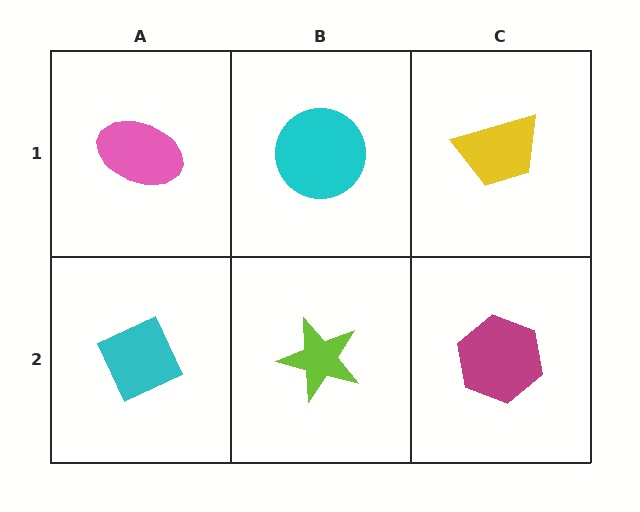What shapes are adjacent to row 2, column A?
A pink ellipse (row 1, column A), a lime star (row 2, column B).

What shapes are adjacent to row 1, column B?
A lime star (row 2, column B), a pink ellipse (row 1, column A), a yellow trapezoid (row 1, column C).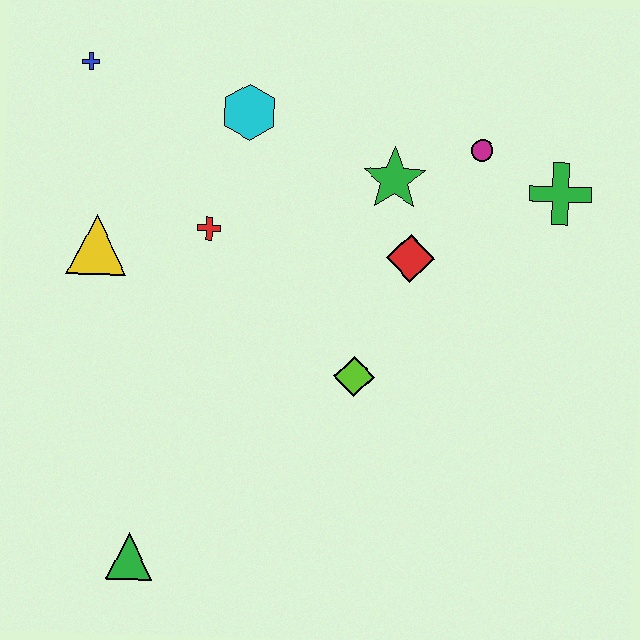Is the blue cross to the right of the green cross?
No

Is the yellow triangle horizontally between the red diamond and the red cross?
No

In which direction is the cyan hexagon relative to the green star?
The cyan hexagon is to the left of the green star.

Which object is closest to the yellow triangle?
The red cross is closest to the yellow triangle.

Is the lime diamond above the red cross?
No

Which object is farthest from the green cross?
The green triangle is farthest from the green cross.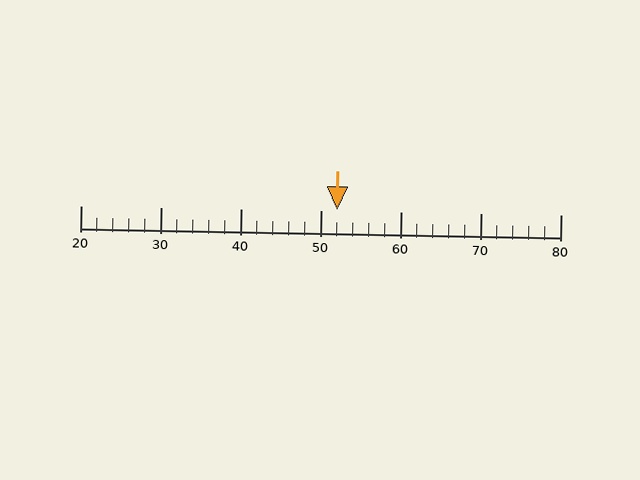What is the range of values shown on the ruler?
The ruler shows values from 20 to 80.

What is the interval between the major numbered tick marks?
The major tick marks are spaced 10 units apart.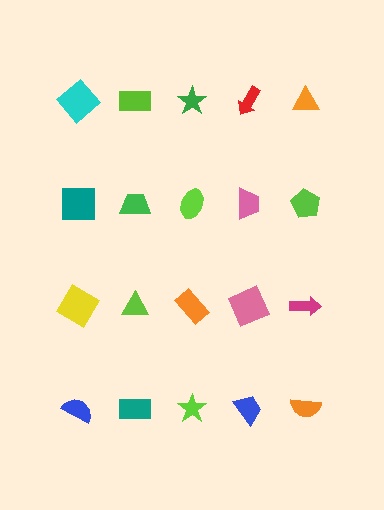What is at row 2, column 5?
A lime pentagon.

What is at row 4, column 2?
A teal rectangle.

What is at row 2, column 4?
A pink trapezoid.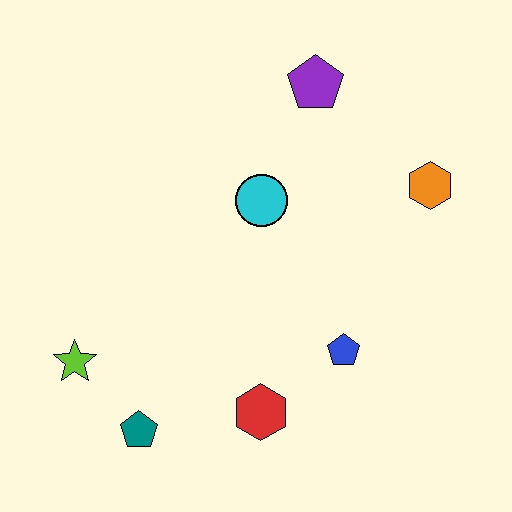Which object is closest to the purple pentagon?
The cyan circle is closest to the purple pentagon.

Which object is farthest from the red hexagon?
The purple pentagon is farthest from the red hexagon.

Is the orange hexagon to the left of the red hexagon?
No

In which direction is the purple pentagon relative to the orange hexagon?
The purple pentagon is to the left of the orange hexagon.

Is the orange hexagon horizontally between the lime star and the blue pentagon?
No